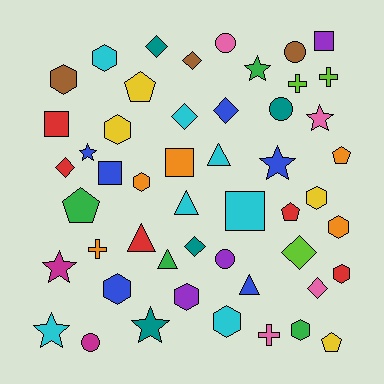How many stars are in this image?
There are 7 stars.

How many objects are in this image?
There are 50 objects.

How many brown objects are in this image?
There are 3 brown objects.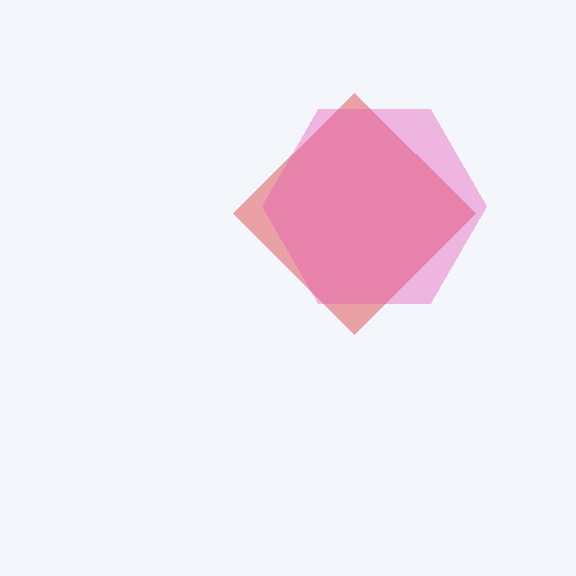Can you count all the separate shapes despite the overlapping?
Yes, there are 2 separate shapes.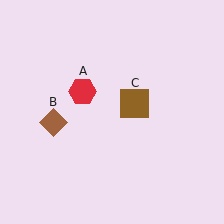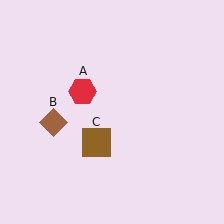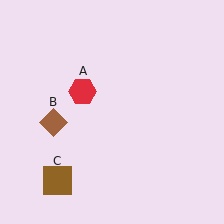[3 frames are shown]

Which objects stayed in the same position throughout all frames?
Red hexagon (object A) and brown diamond (object B) remained stationary.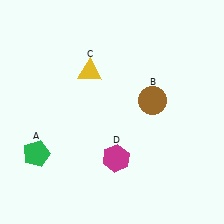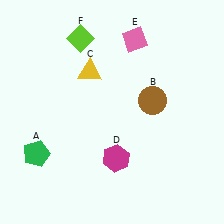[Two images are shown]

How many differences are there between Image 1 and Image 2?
There are 2 differences between the two images.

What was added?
A pink diamond (E), a lime diamond (F) were added in Image 2.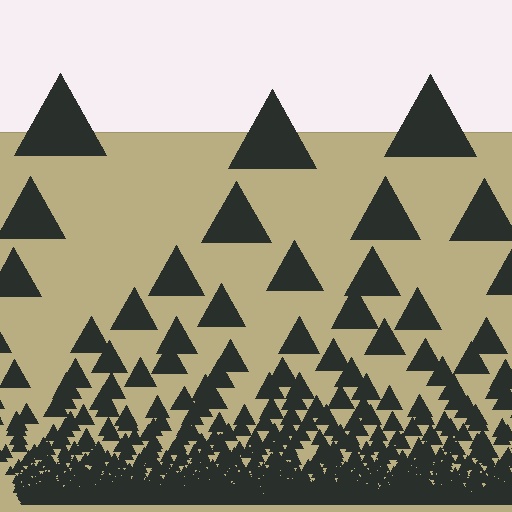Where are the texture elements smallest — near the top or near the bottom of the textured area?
Near the bottom.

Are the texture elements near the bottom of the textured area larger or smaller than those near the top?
Smaller. The gradient is inverted — elements near the bottom are smaller and denser.